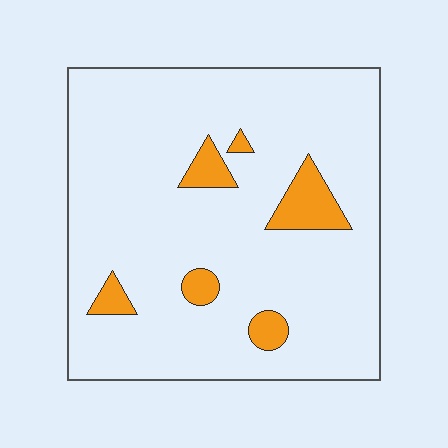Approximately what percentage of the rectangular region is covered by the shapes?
Approximately 10%.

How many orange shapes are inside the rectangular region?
6.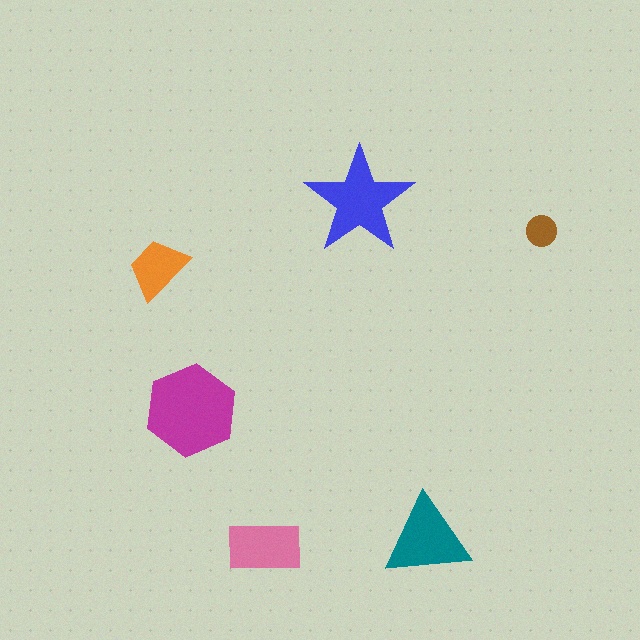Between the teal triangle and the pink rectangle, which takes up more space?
The teal triangle.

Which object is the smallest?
The brown circle.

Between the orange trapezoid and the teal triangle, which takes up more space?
The teal triangle.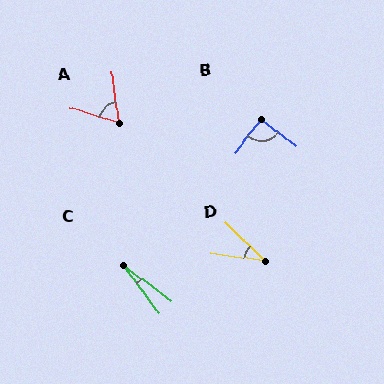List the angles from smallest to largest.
C (17°), D (37°), A (65°), B (91°).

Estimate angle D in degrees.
Approximately 37 degrees.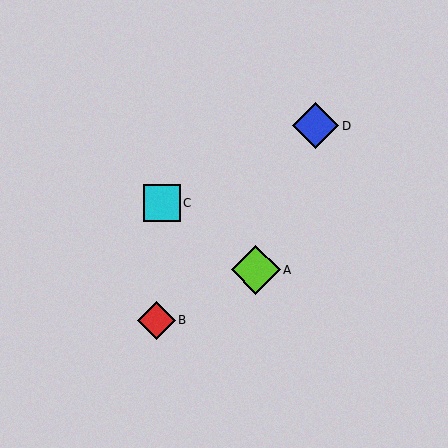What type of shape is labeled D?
Shape D is a blue diamond.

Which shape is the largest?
The lime diamond (labeled A) is the largest.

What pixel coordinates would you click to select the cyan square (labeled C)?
Click at (162, 203) to select the cyan square C.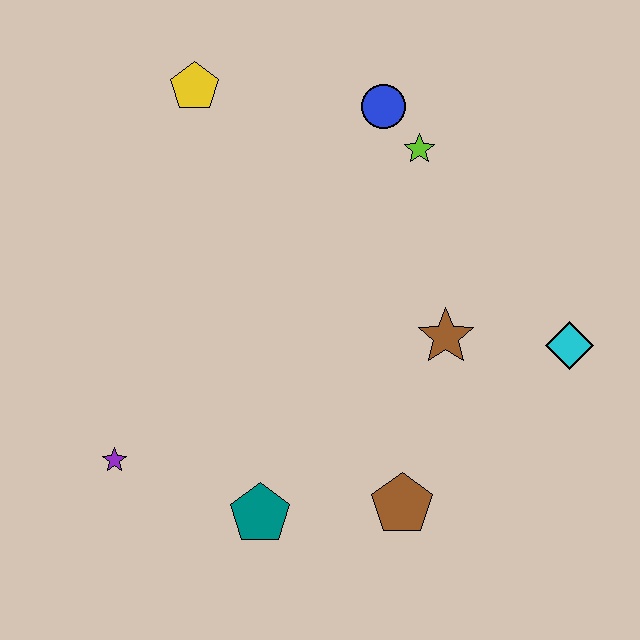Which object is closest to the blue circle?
The lime star is closest to the blue circle.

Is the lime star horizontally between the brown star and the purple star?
Yes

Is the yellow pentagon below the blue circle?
No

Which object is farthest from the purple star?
The cyan diamond is farthest from the purple star.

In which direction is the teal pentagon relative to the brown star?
The teal pentagon is to the left of the brown star.